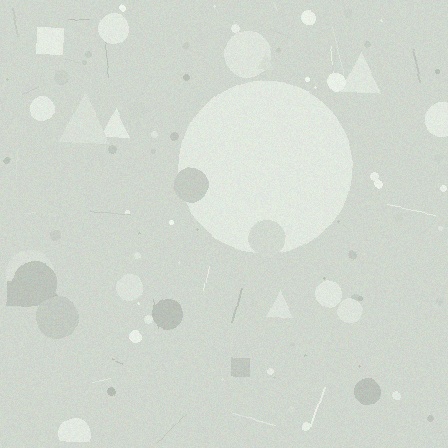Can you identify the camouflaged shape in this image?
The camouflaged shape is a circle.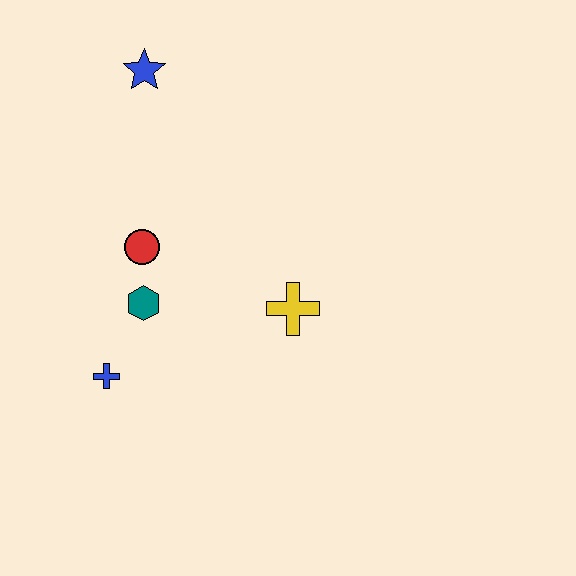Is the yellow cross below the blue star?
Yes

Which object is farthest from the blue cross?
The blue star is farthest from the blue cross.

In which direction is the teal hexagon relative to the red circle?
The teal hexagon is below the red circle.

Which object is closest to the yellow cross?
The teal hexagon is closest to the yellow cross.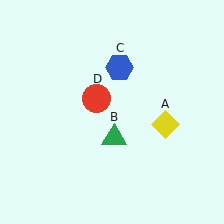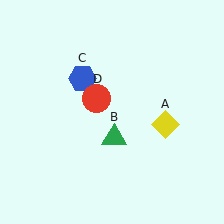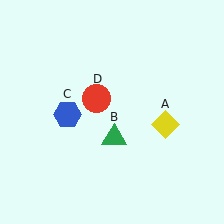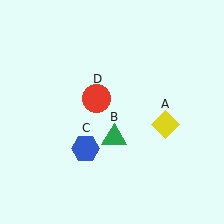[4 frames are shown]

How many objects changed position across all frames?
1 object changed position: blue hexagon (object C).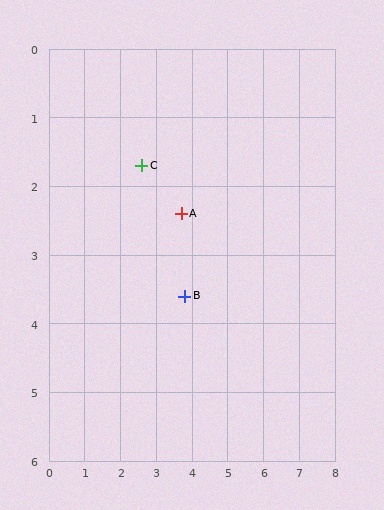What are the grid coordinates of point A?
Point A is at approximately (3.7, 2.4).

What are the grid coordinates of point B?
Point B is at approximately (3.8, 3.6).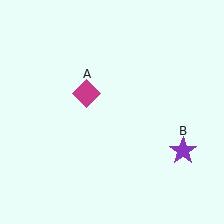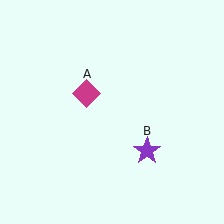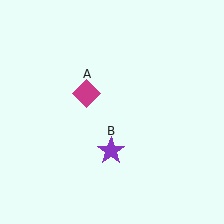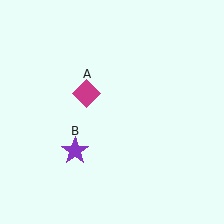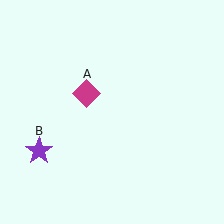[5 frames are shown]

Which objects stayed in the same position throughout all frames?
Magenta diamond (object A) remained stationary.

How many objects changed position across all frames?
1 object changed position: purple star (object B).